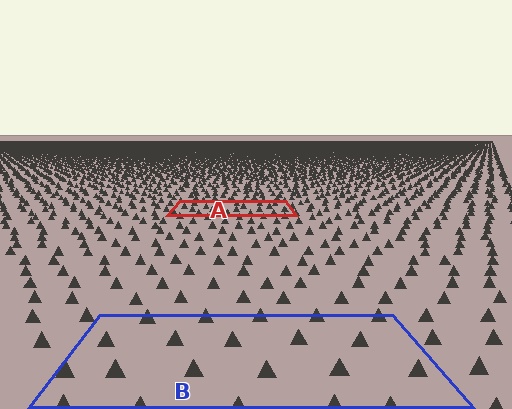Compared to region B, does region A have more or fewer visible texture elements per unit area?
Region A has more texture elements per unit area — they are packed more densely because it is farther away.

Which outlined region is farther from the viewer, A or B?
Region A is farther from the viewer — the texture elements inside it appear smaller and more densely packed.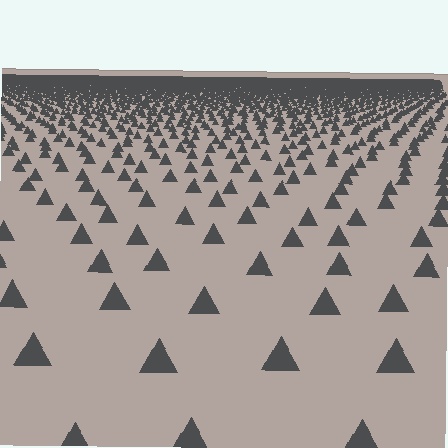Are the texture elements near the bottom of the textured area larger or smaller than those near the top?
Larger. Near the bottom, elements are closer to the viewer and appear at a bigger on-screen size.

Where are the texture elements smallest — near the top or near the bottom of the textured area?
Near the top.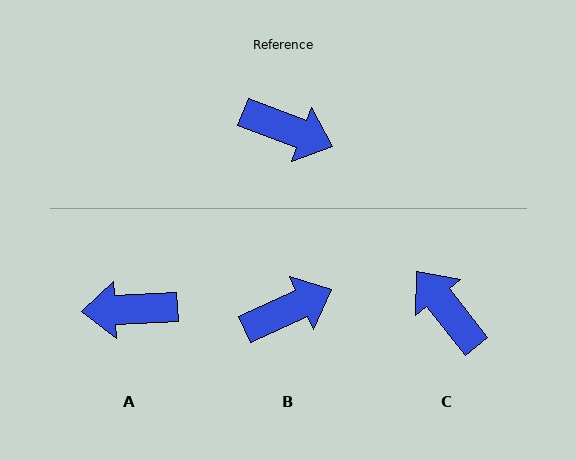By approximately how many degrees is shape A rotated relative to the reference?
Approximately 156 degrees clockwise.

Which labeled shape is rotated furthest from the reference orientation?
A, about 156 degrees away.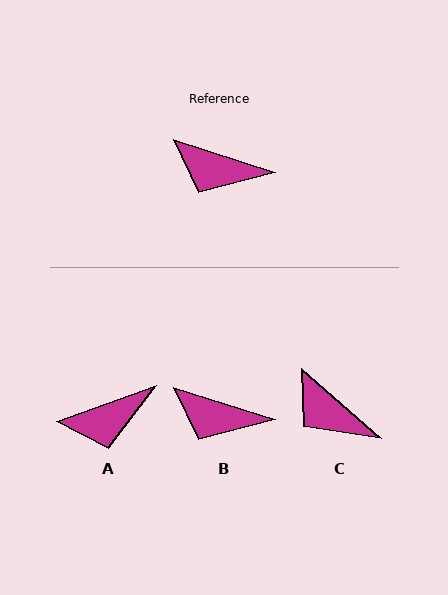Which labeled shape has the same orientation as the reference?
B.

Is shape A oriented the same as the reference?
No, it is off by about 38 degrees.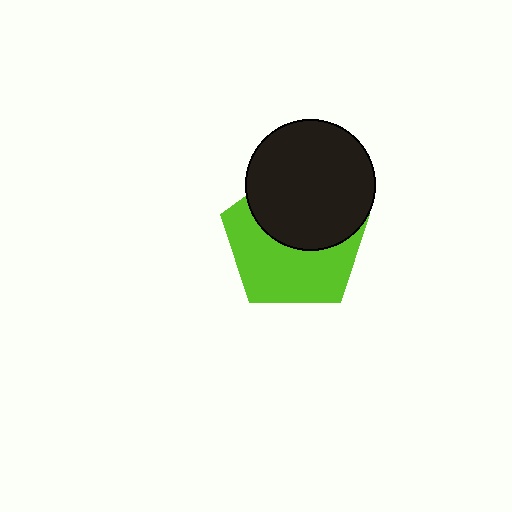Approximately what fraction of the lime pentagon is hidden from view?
Roughly 46% of the lime pentagon is hidden behind the black circle.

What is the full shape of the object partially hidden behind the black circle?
The partially hidden object is a lime pentagon.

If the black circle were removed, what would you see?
You would see the complete lime pentagon.